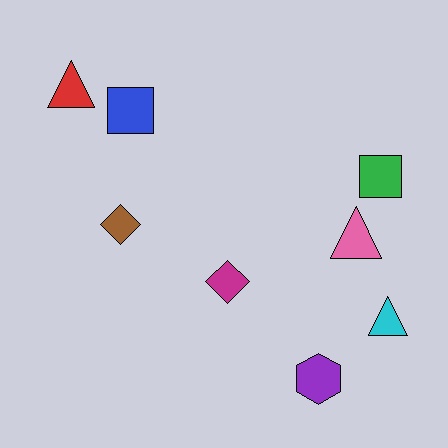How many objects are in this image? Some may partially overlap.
There are 8 objects.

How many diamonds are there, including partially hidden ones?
There are 2 diamonds.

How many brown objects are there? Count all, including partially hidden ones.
There is 1 brown object.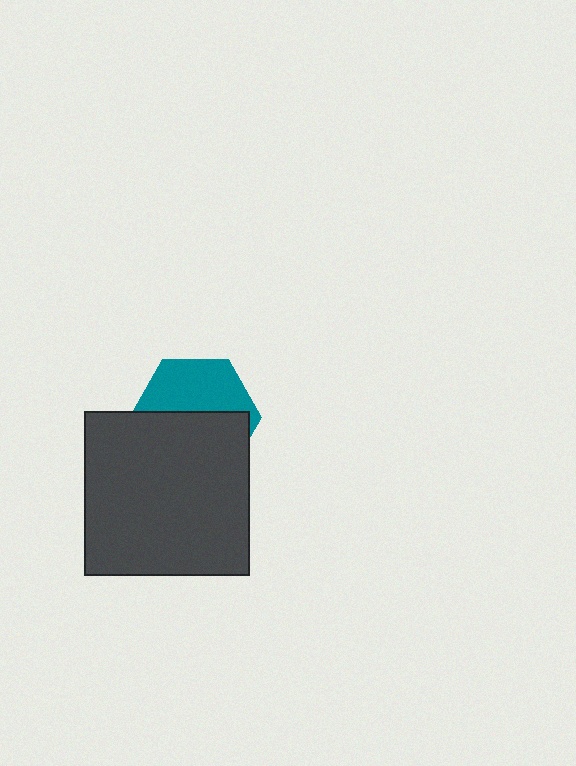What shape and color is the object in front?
The object in front is a dark gray square.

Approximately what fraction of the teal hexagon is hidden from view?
Roughly 55% of the teal hexagon is hidden behind the dark gray square.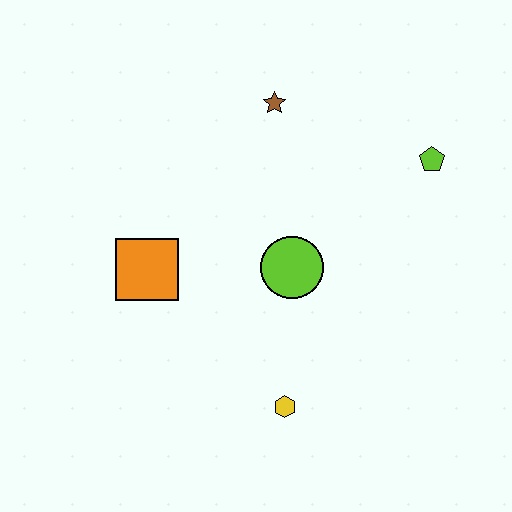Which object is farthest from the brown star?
The yellow hexagon is farthest from the brown star.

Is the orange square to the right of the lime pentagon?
No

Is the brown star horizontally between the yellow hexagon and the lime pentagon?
No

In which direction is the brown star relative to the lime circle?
The brown star is above the lime circle.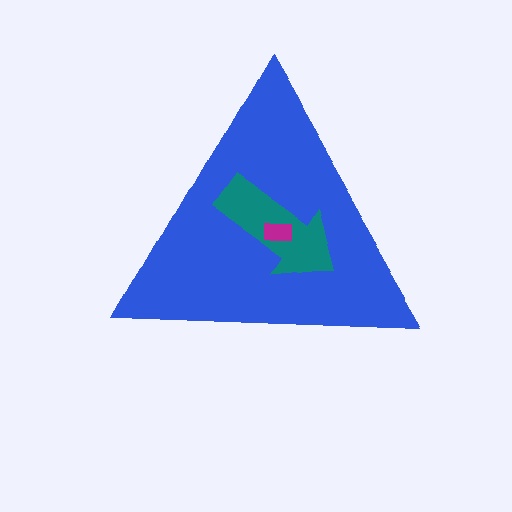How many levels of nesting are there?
3.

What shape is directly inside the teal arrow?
The magenta rectangle.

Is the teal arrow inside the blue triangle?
Yes.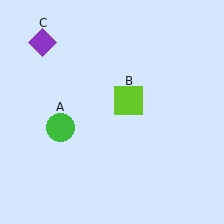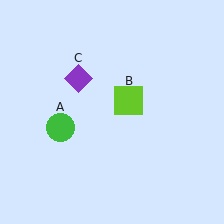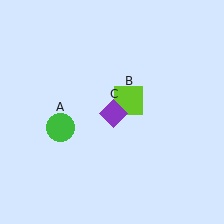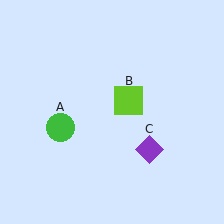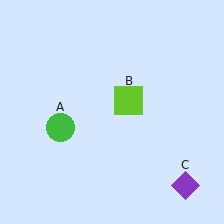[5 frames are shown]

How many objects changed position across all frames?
1 object changed position: purple diamond (object C).